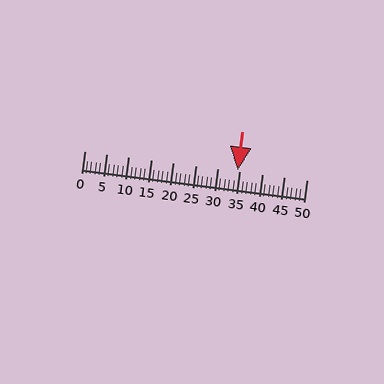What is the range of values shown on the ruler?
The ruler shows values from 0 to 50.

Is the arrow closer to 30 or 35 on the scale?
The arrow is closer to 35.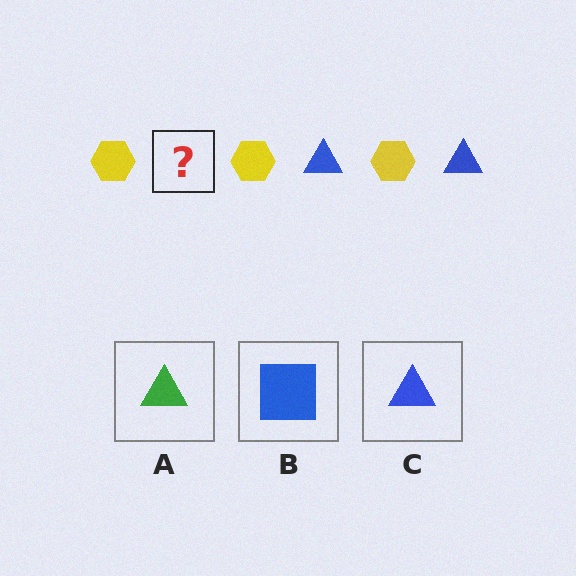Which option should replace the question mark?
Option C.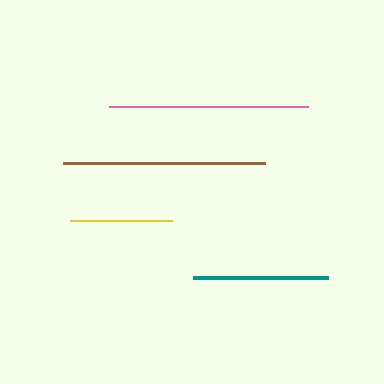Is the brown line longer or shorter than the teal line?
The brown line is longer than the teal line.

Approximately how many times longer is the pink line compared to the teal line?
The pink line is approximately 1.5 times the length of the teal line.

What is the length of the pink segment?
The pink segment is approximately 200 pixels long.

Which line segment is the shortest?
The yellow line is the shortest at approximately 102 pixels.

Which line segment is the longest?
The brown line is the longest at approximately 202 pixels.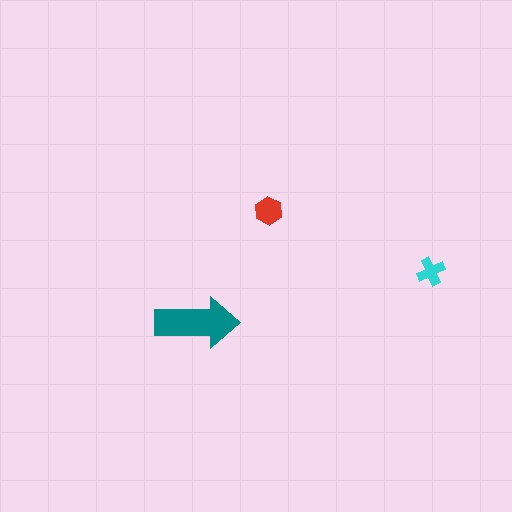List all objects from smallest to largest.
The cyan cross, the red hexagon, the teal arrow.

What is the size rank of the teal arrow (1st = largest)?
1st.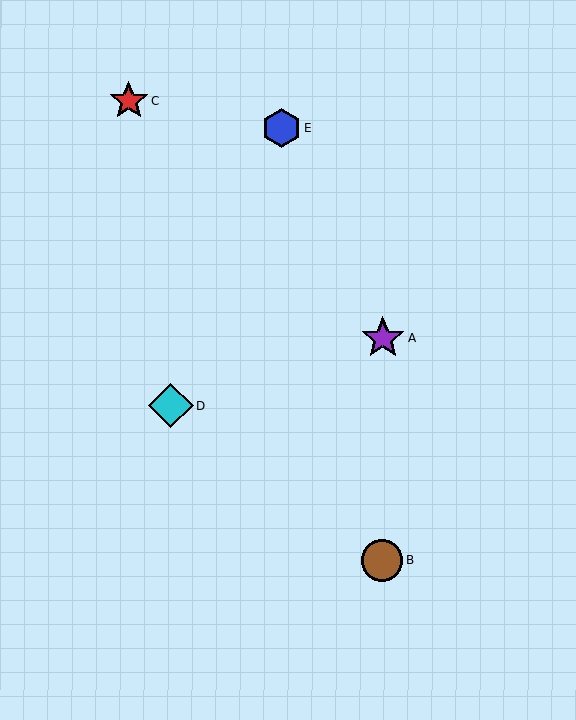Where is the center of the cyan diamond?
The center of the cyan diamond is at (171, 405).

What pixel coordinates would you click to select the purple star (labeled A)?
Click at (383, 338) to select the purple star A.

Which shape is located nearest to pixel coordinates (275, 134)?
The blue hexagon (labeled E) at (281, 128) is nearest to that location.